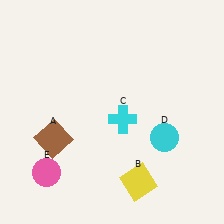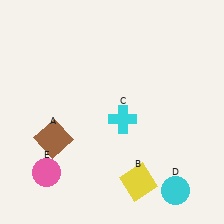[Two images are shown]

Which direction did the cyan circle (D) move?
The cyan circle (D) moved down.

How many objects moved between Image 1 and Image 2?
1 object moved between the two images.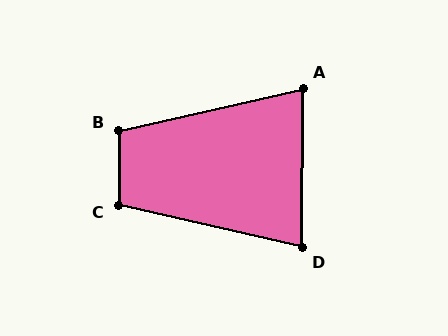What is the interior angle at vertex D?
Approximately 77 degrees (acute).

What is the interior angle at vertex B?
Approximately 103 degrees (obtuse).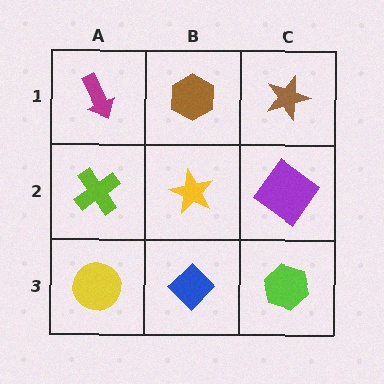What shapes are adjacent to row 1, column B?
A yellow star (row 2, column B), a magenta arrow (row 1, column A), a brown star (row 1, column C).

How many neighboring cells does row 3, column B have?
3.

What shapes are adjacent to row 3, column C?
A purple diamond (row 2, column C), a blue diamond (row 3, column B).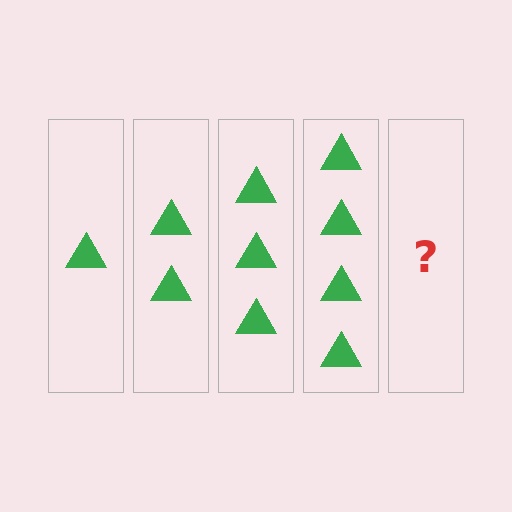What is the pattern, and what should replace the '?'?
The pattern is that each step adds one more triangle. The '?' should be 5 triangles.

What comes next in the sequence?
The next element should be 5 triangles.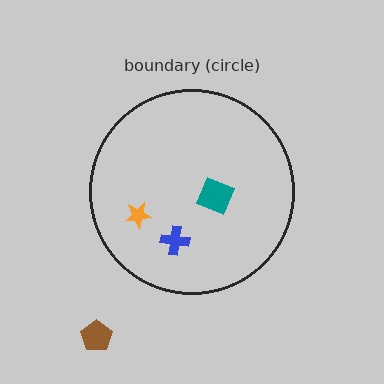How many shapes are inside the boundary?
3 inside, 1 outside.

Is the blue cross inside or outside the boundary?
Inside.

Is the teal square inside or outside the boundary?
Inside.